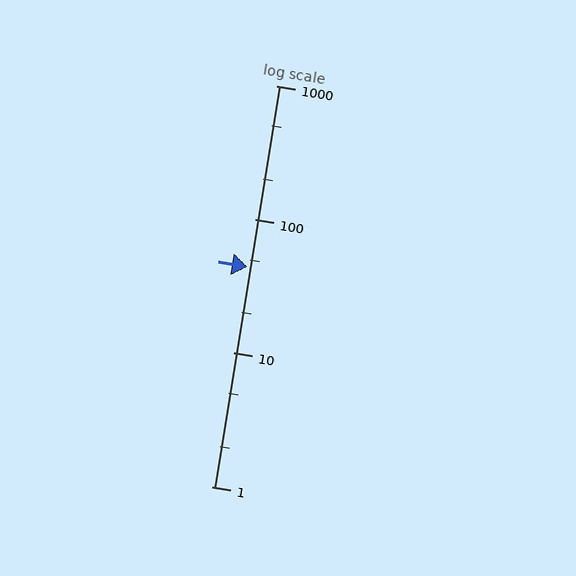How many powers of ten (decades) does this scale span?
The scale spans 3 decades, from 1 to 1000.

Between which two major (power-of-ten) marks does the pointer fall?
The pointer is between 10 and 100.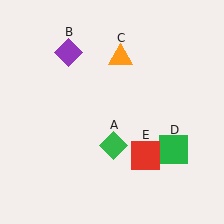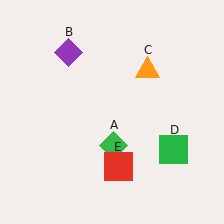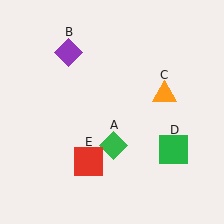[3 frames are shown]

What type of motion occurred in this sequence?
The orange triangle (object C), red square (object E) rotated clockwise around the center of the scene.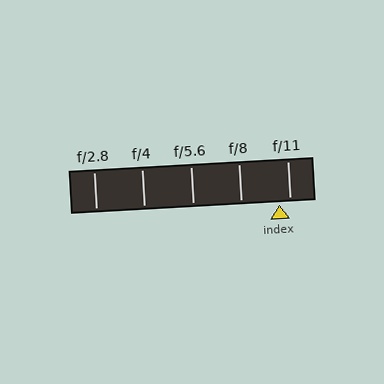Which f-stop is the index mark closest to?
The index mark is closest to f/11.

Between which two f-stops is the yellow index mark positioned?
The index mark is between f/8 and f/11.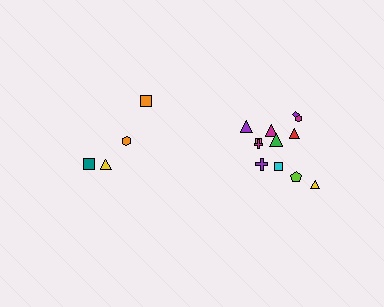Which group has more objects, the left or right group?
The right group.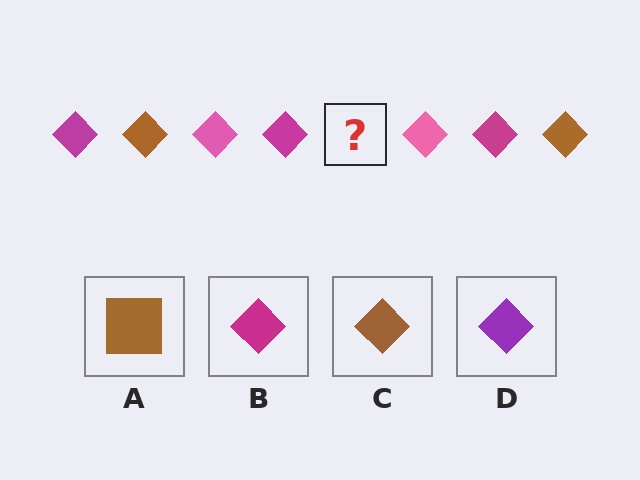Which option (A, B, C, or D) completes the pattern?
C.